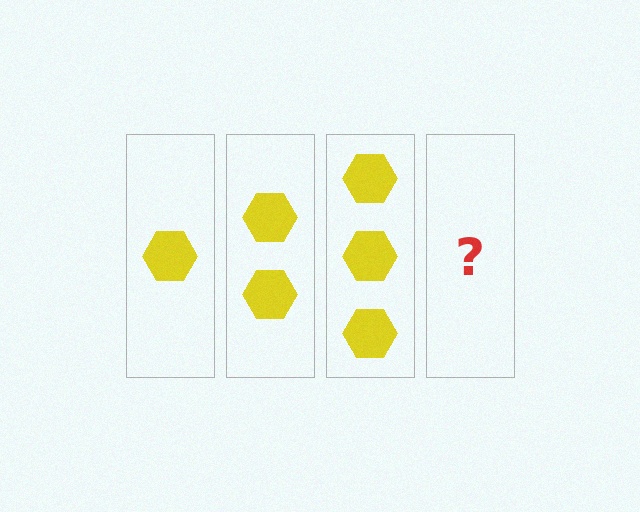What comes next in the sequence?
The next element should be 4 hexagons.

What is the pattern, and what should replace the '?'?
The pattern is that each step adds one more hexagon. The '?' should be 4 hexagons.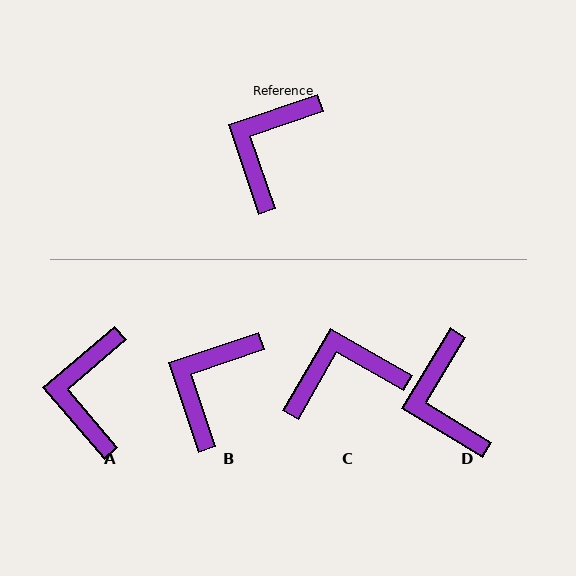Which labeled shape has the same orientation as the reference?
B.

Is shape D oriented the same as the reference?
No, it is off by about 41 degrees.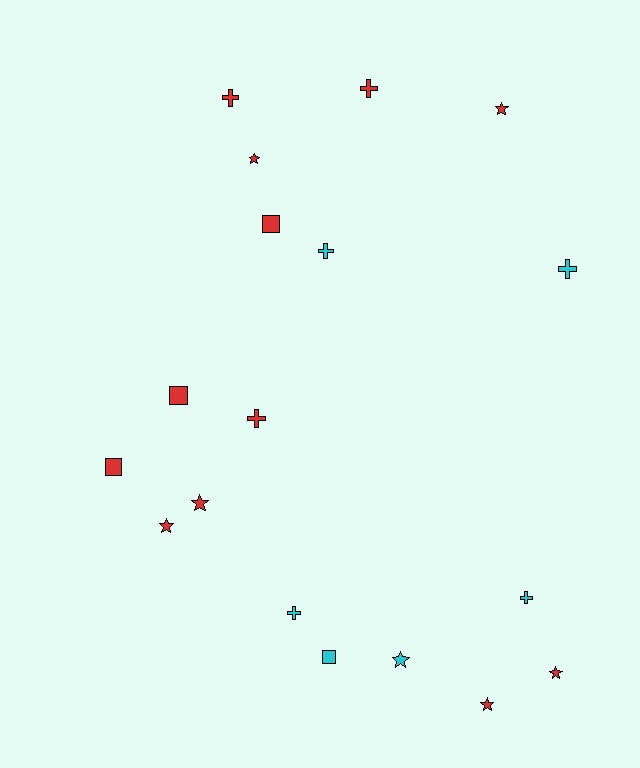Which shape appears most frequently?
Cross, with 7 objects.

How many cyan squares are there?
There is 1 cyan square.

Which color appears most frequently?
Red, with 12 objects.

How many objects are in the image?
There are 18 objects.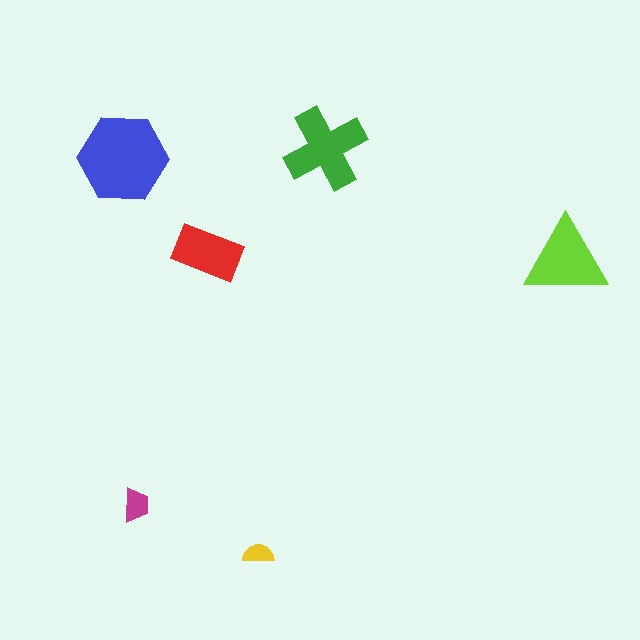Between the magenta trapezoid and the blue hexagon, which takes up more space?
The blue hexagon.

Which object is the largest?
The blue hexagon.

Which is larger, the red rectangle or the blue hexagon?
The blue hexagon.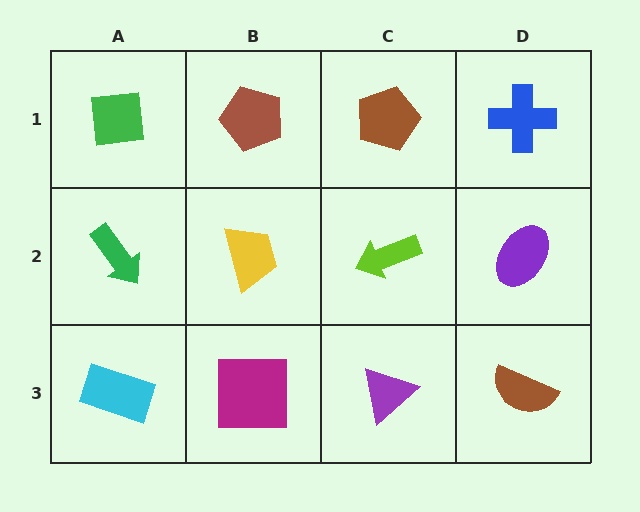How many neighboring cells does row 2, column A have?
3.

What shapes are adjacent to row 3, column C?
A lime arrow (row 2, column C), a magenta square (row 3, column B), a brown semicircle (row 3, column D).